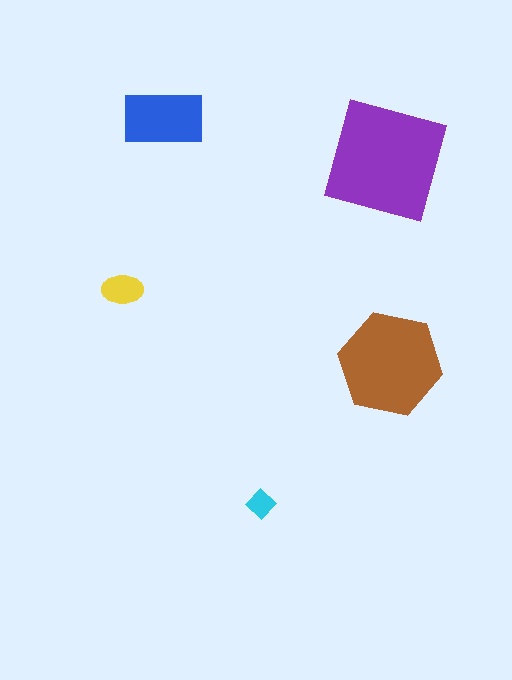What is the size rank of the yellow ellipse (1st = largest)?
4th.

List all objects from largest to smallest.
The purple square, the brown hexagon, the blue rectangle, the yellow ellipse, the cyan diamond.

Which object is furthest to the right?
The brown hexagon is rightmost.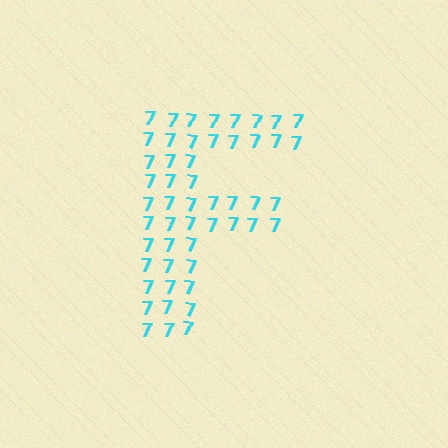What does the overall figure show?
The overall figure shows the letter F.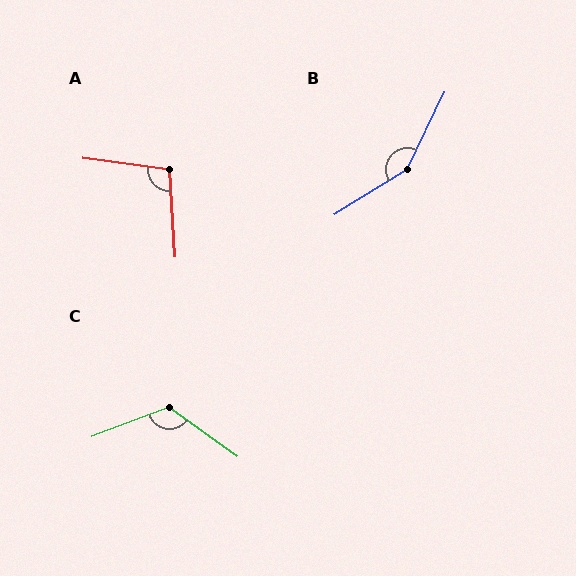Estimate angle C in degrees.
Approximately 123 degrees.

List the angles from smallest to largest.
A (101°), C (123°), B (147°).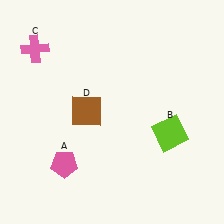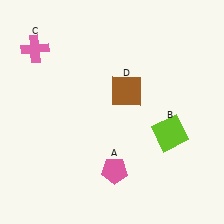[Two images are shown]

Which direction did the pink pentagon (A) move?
The pink pentagon (A) moved right.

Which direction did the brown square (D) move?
The brown square (D) moved right.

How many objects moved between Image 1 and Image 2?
2 objects moved between the two images.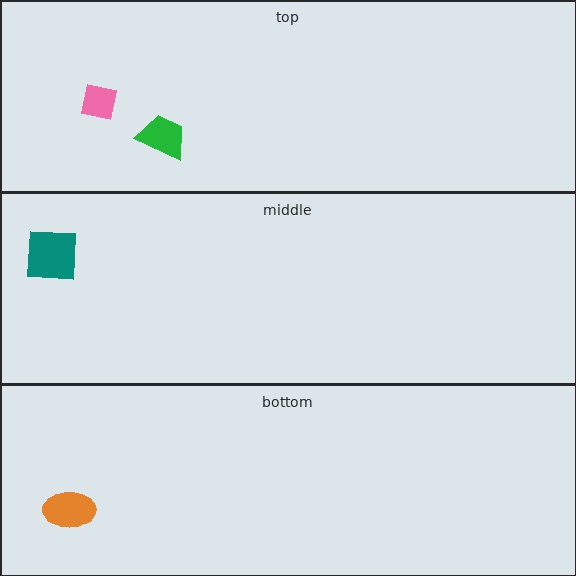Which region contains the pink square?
The top region.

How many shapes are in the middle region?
1.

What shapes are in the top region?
The pink square, the green trapezoid.